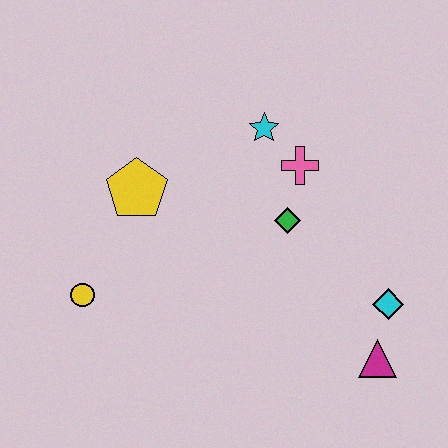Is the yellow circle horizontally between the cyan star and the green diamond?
No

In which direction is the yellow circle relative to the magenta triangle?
The yellow circle is to the left of the magenta triangle.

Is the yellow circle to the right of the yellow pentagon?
No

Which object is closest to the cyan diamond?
The magenta triangle is closest to the cyan diamond.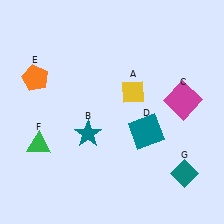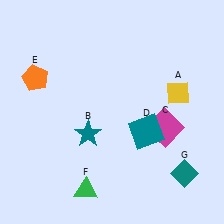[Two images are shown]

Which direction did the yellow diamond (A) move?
The yellow diamond (A) moved right.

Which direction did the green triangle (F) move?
The green triangle (F) moved right.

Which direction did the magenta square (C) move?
The magenta square (C) moved down.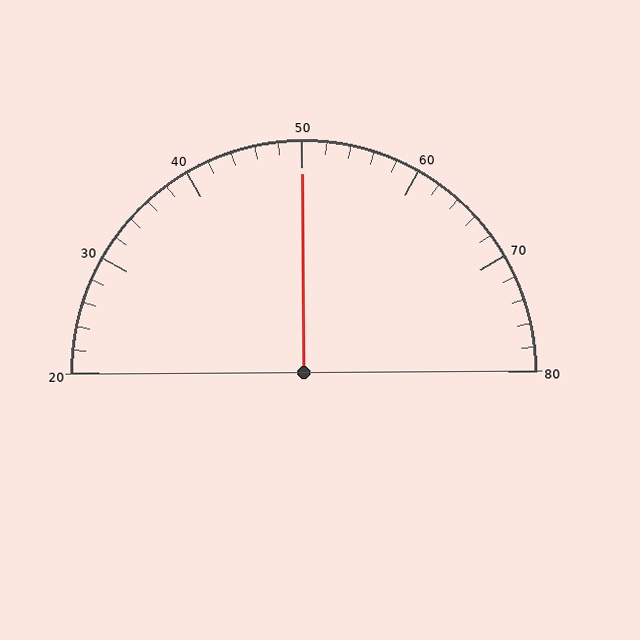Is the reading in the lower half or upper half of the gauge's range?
The reading is in the upper half of the range (20 to 80).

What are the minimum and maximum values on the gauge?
The gauge ranges from 20 to 80.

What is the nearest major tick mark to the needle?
The nearest major tick mark is 50.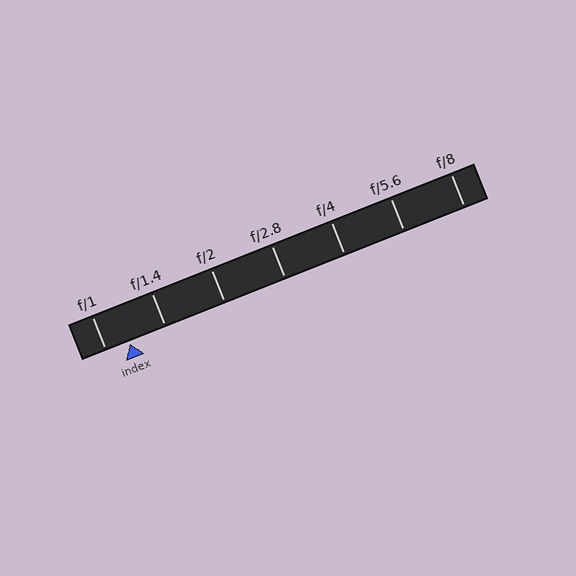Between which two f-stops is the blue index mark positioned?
The index mark is between f/1 and f/1.4.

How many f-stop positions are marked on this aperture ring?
There are 7 f-stop positions marked.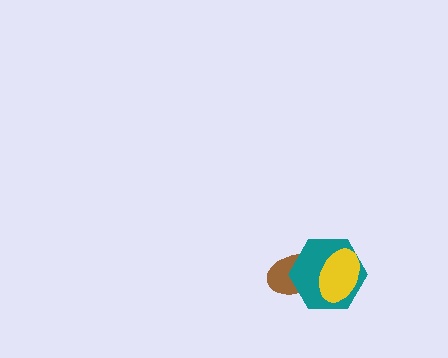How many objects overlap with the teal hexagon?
2 objects overlap with the teal hexagon.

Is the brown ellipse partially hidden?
Yes, it is partially covered by another shape.